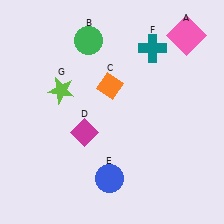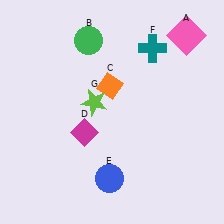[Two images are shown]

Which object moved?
The lime star (G) moved right.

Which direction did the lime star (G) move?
The lime star (G) moved right.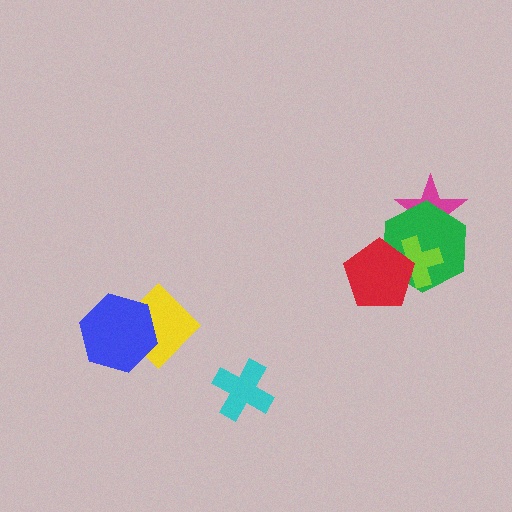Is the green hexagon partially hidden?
Yes, it is partially covered by another shape.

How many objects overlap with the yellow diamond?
1 object overlaps with the yellow diamond.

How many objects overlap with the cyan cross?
0 objects overlap with the cyan cross.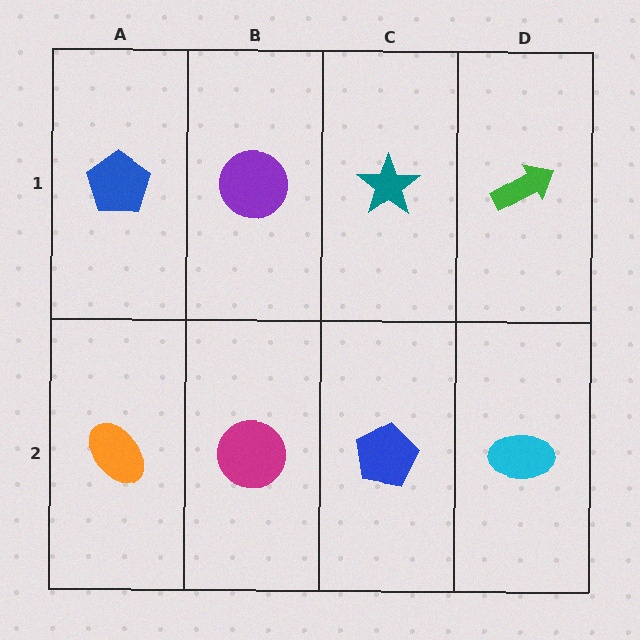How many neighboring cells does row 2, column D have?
2.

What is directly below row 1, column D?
A cyan ellipse.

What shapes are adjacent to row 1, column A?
An orange ellipse (row 2, column A), a purple circle (row 1, column B).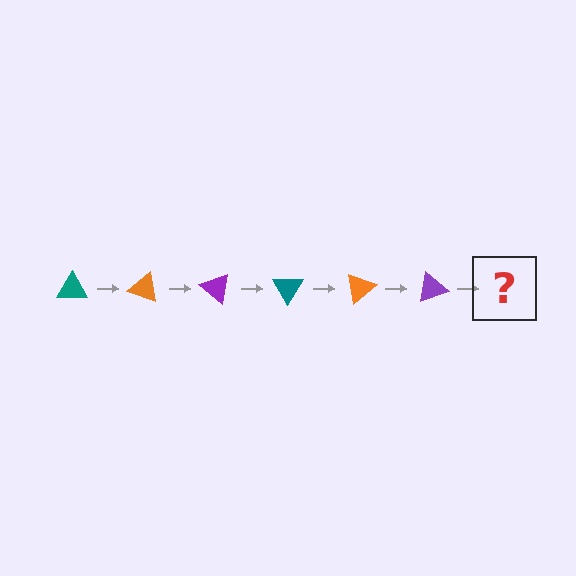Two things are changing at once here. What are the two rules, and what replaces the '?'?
The two rules are that it rotates 20 degrees each step and the color cycles through teal, orange, and purple. The '?' should be a teal triangle, rotated 120 degrees from the start.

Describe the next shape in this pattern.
It should be a teal triangle, rotated 120 degrees from the start.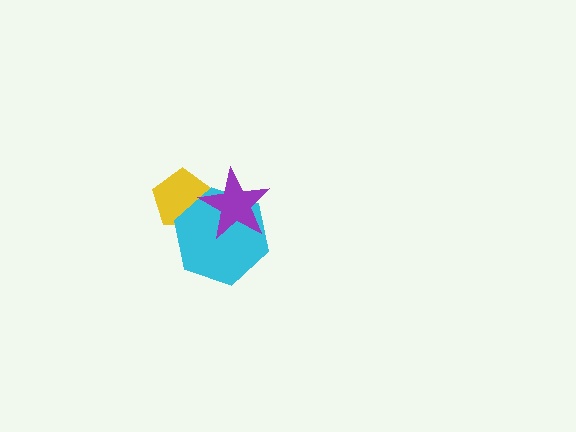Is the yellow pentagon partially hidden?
Yes, it is partially covered by another shape.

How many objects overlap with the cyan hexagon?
2 objects overlap with the cyan hexagon.